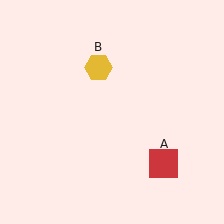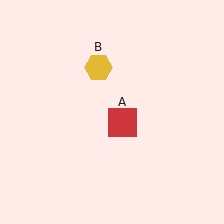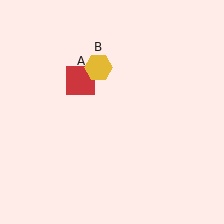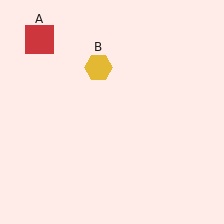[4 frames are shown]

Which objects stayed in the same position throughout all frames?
Yellow hexagon (object B) remained stationary.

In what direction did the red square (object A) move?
The red square (object A) moved up and to the left.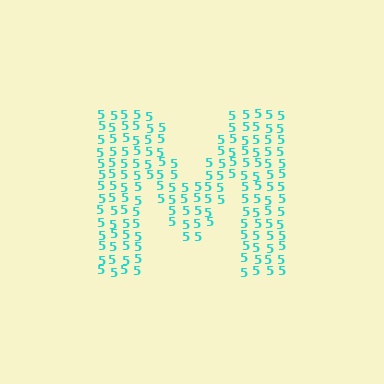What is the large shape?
The large shape is the letter M.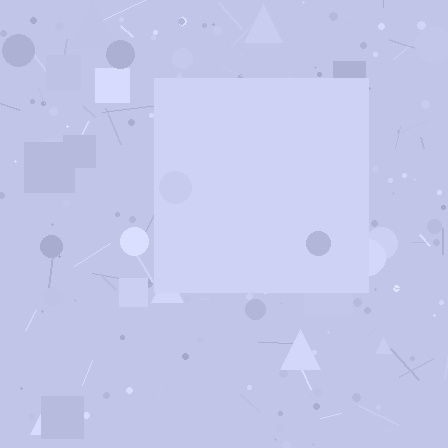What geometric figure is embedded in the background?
A square is embedded in the background.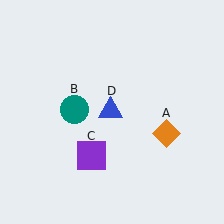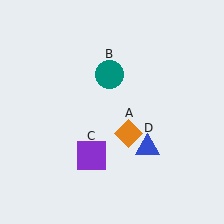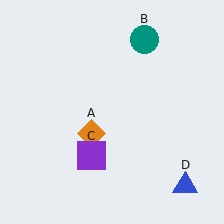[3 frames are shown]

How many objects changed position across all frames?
3 objects changed position: orange diamond (object A), teal circle (object B), blue triangle (object D).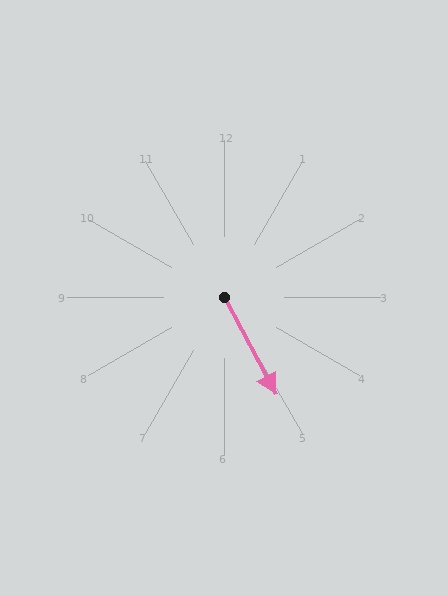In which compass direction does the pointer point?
Southeast.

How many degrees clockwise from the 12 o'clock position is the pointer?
Approximately 152 degrees.